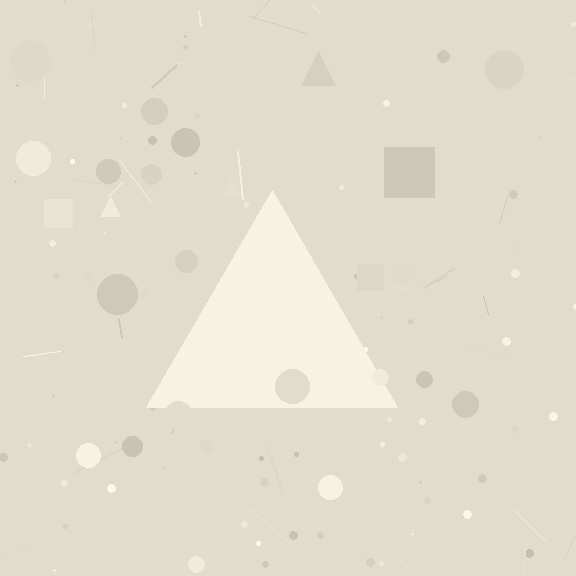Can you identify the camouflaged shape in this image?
The camouflaged shape is a triangle.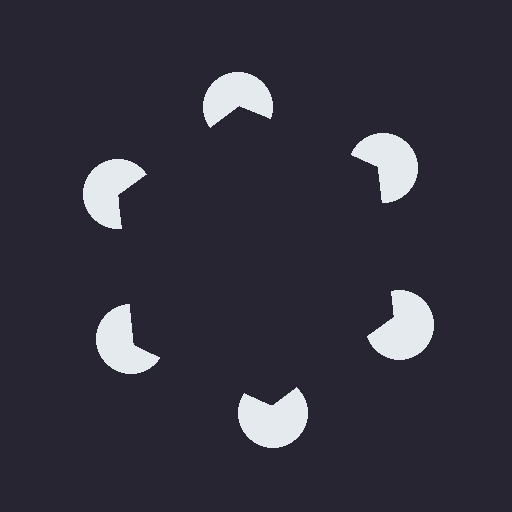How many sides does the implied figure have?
6 sides.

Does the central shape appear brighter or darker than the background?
It typically appears slightly darker than the background, even though no actual brightness change is drawn.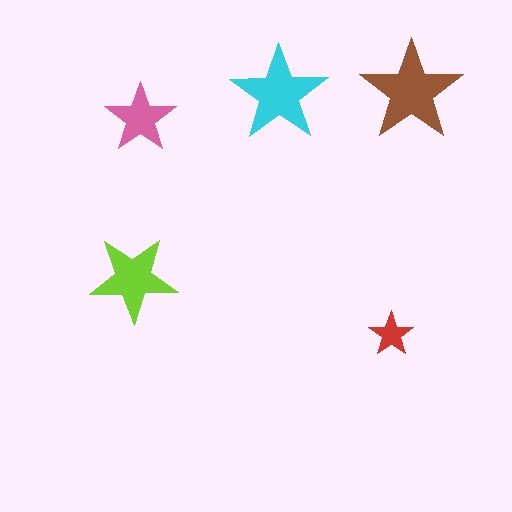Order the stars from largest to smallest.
the brown one, the cyan one, the lime one, the pink one, the red one.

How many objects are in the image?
There are 5 objects in the image.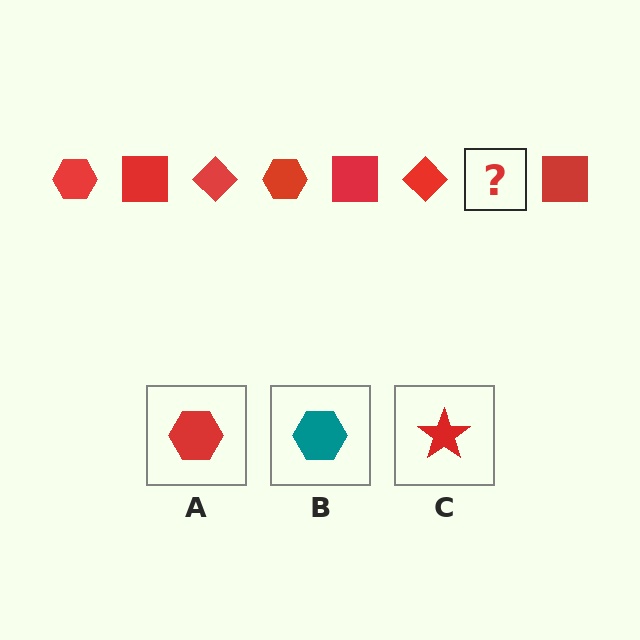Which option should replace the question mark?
Option A.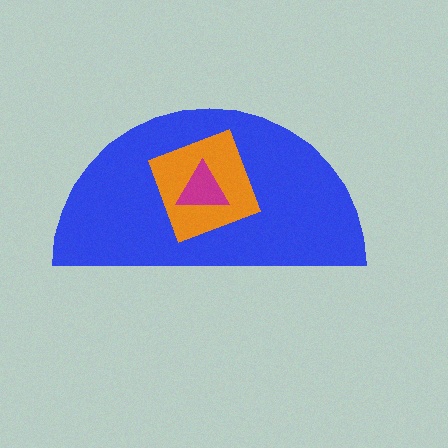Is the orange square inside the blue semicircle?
Yes.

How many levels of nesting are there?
3.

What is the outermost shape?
The blue semicircle.